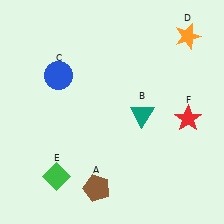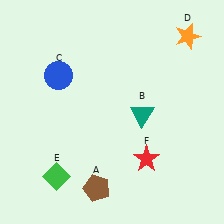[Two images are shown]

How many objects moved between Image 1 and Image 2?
1 object moved between the two images.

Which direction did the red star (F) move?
The red star (F) moved left.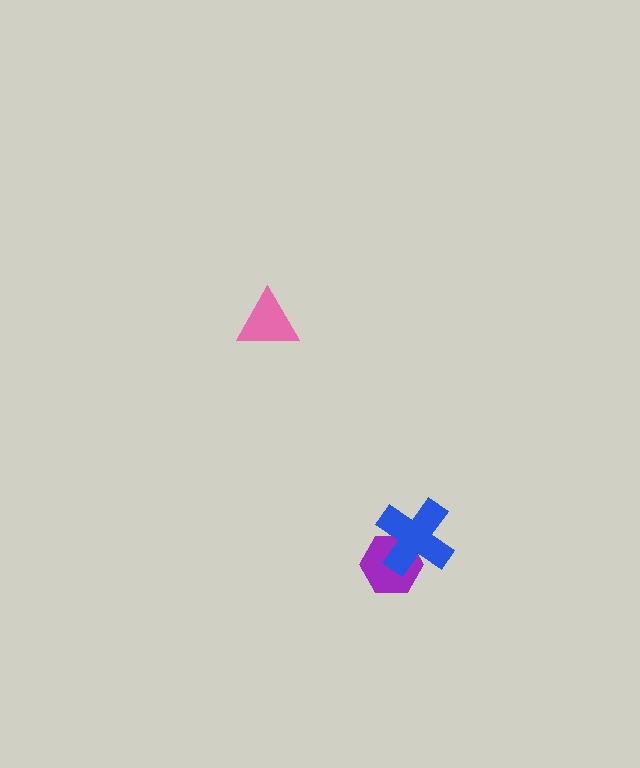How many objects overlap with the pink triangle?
0 objects overlap with the pink triangle.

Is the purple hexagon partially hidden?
Yes, it is partially covered by another shape.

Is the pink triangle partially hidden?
No, no other shape covers it.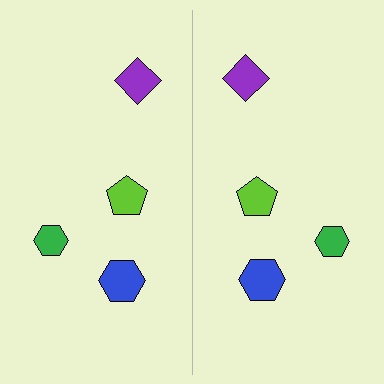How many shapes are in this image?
There are 8 shapes in this image.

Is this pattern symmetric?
Yes, this pattern has bilateral (reflection) symmetry.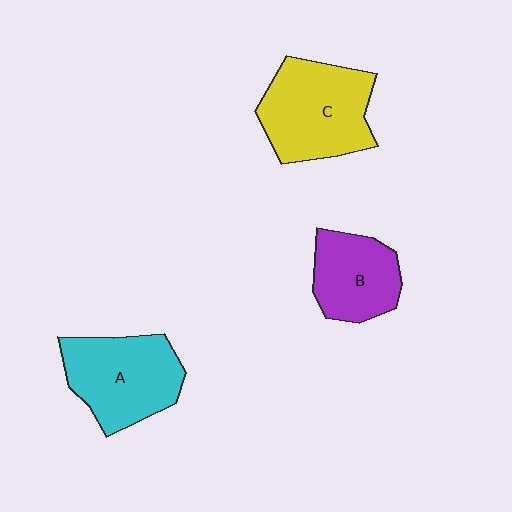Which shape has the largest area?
Shape C (yellow).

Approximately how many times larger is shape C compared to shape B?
Approximately 1.4 times.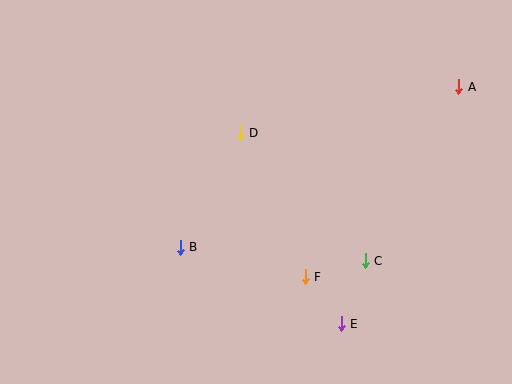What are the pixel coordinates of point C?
Point C is at (365, 261).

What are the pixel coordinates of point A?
Point A is at (459, 87).